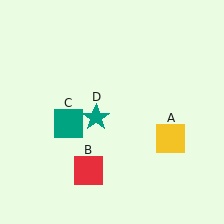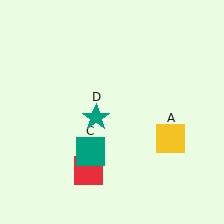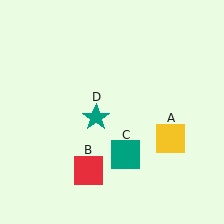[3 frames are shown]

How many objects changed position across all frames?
1 object changed position: teal square (object C).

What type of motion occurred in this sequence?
The teal square (object C) rotated counterclockwise around the center of the scene.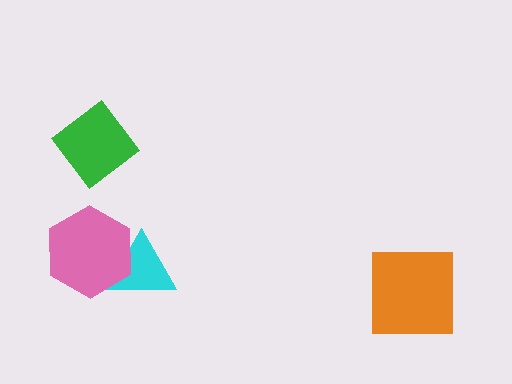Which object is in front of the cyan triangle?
The pink hexagon is in front of the cyan triangle.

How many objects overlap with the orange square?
0 objects overlap with the orange square.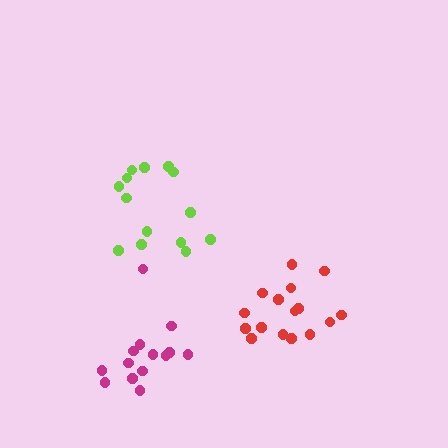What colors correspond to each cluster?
The clusters are colored: lime, magenta, red.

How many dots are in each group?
Group 1: 14 dots, Group 2: 14 dots, Group 3: 16 dots (44 total).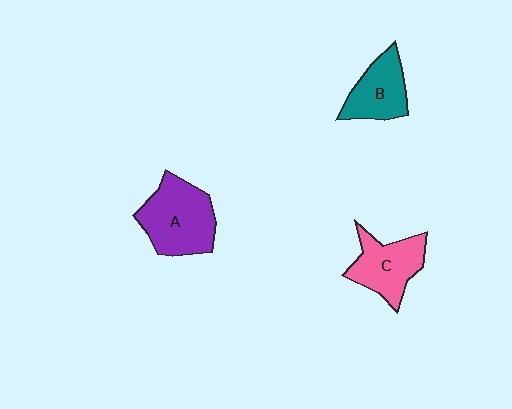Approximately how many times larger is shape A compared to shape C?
Approximately 1.3 times.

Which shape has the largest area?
Shape A (purple).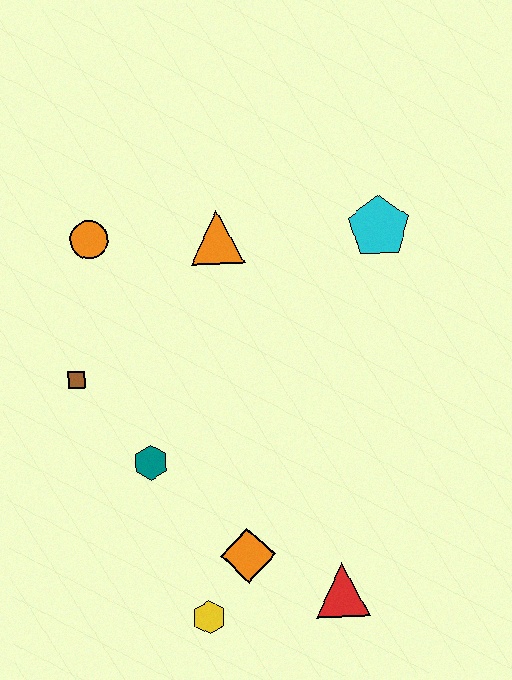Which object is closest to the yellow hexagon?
The orange diamond is closest to the yellow hexagon.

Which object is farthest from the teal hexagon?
The cyan pentagon is farthest from the teal hexagon.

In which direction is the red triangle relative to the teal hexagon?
The red triangle is to the right of the teal hexagon.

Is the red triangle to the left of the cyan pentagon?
Yes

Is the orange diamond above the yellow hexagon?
Yes